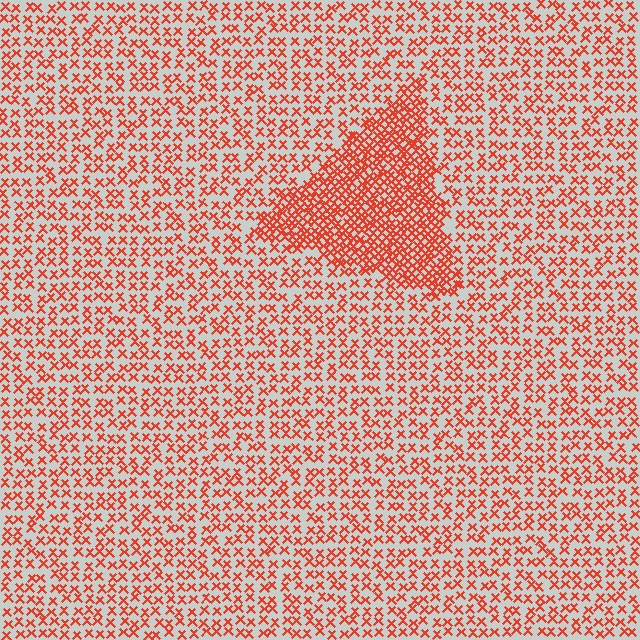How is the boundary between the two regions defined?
The boundary is defined by a change in element density (approximately 2.2x ratio). All elements are the same color, size, and shape.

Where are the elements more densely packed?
The elements are more densely packed inside the triangle boundary.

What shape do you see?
I see a triangle.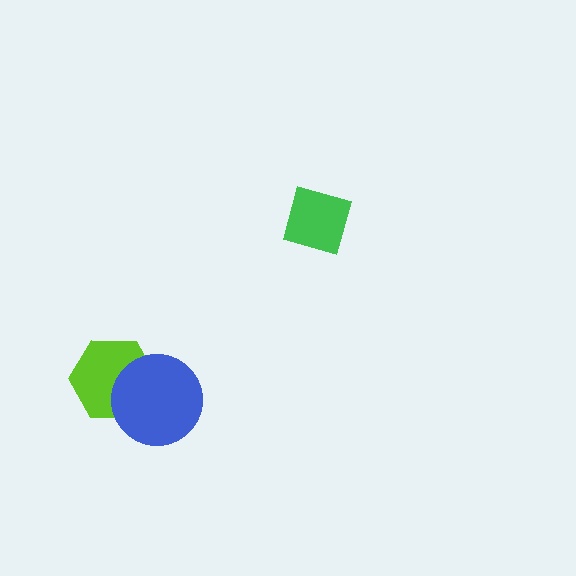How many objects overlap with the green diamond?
0 objects overlap with the green diamond.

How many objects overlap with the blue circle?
1 object overlaps with the blue circle.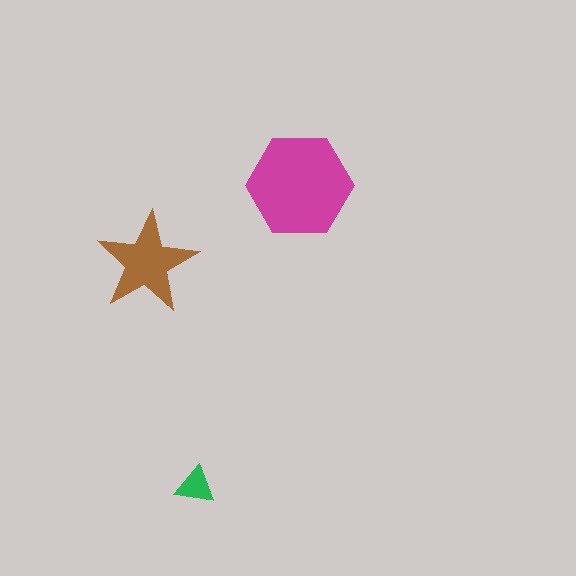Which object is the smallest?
The green triangle.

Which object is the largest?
The magenta hexagon.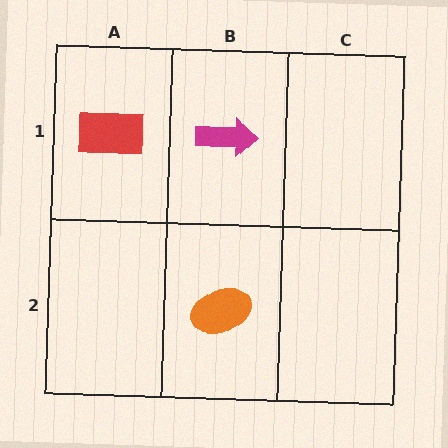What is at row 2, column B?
An orange ellipse.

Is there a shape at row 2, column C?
No, that cell is empty.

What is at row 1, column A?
A red rectangle.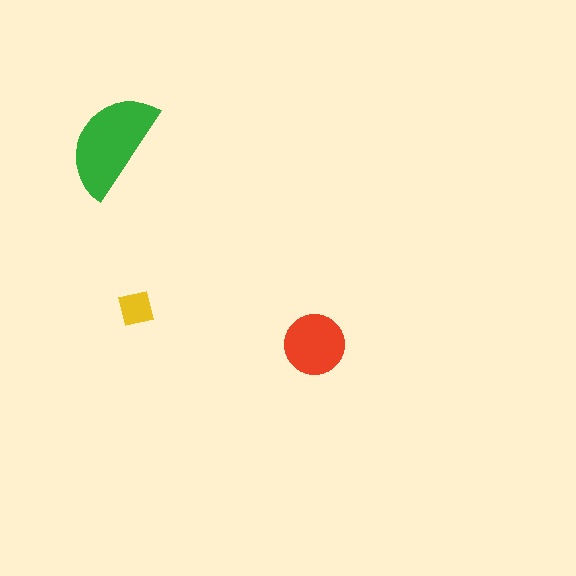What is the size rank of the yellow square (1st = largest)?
3rd.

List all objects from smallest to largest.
The yellow square, the red circle, the green semicircle.